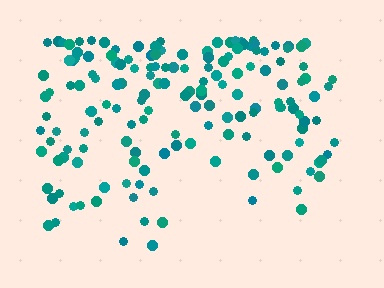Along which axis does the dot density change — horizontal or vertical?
Vertical.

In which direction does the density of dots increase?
From bottom to top, with the top side densest.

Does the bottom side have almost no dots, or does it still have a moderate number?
Still a moderate number, just noticeably fewer than the top.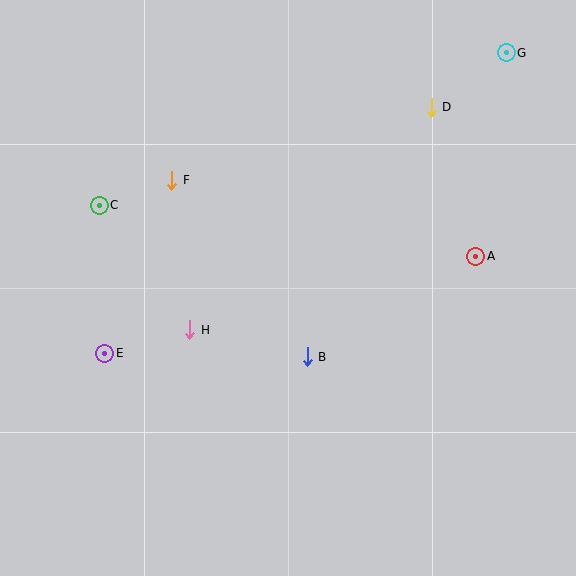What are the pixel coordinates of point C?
Point C is at (99, 205).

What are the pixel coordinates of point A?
Point A is at (476, 256).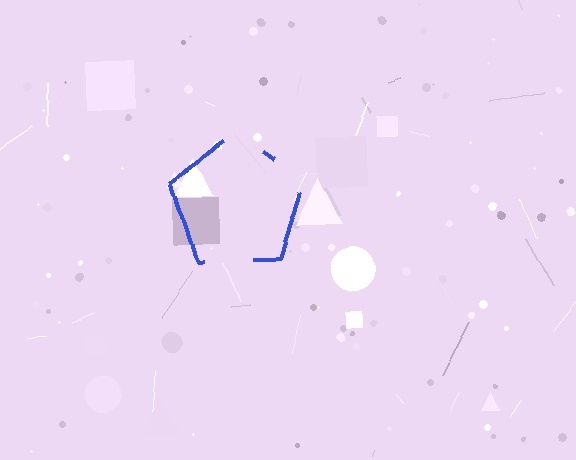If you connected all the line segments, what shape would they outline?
They would outline a pentagon.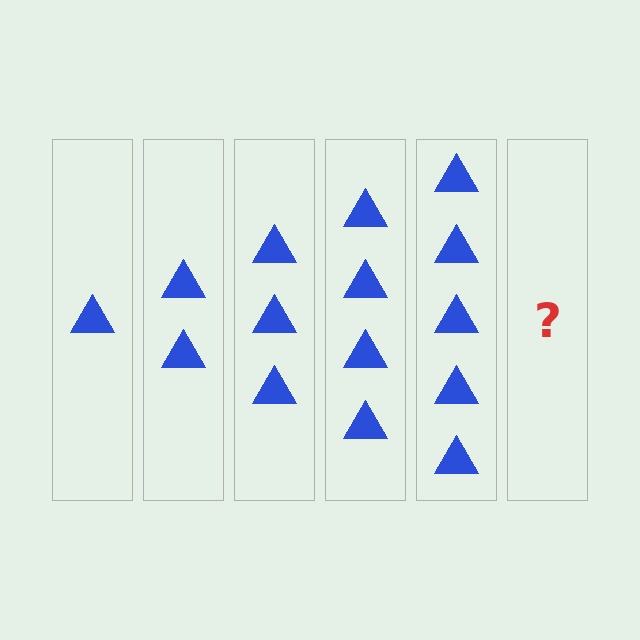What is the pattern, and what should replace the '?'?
The pattern is that each step adds one more triangle. The '?' should be 6 triangles.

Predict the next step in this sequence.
The next step is 6 triangles.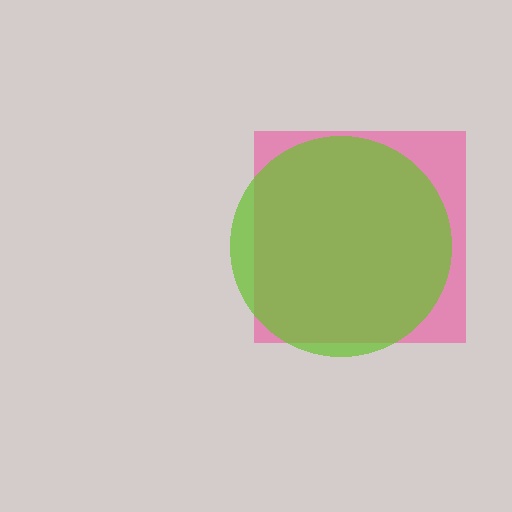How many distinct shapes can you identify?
There are 2 distinct shapes: a pink square, a lime circle.